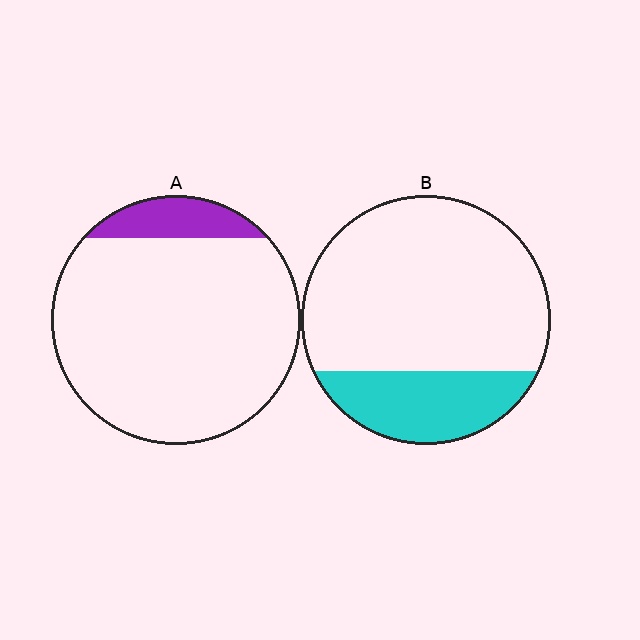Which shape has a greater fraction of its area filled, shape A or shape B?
Shape B.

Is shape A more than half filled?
No.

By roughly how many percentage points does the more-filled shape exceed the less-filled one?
By roughly 15 percentage points (B over A).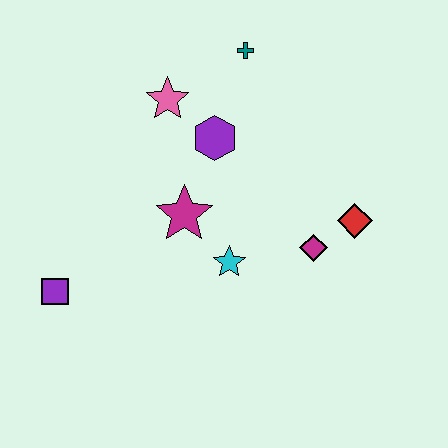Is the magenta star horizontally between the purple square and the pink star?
No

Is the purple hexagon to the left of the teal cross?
Yes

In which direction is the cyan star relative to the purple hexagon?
The cyan star is below the purple hexagon.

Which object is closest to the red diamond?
The magenta diamond is closest to the red diamond.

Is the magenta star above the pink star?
No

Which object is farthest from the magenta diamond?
The purple square is farthest from the magenta diamond.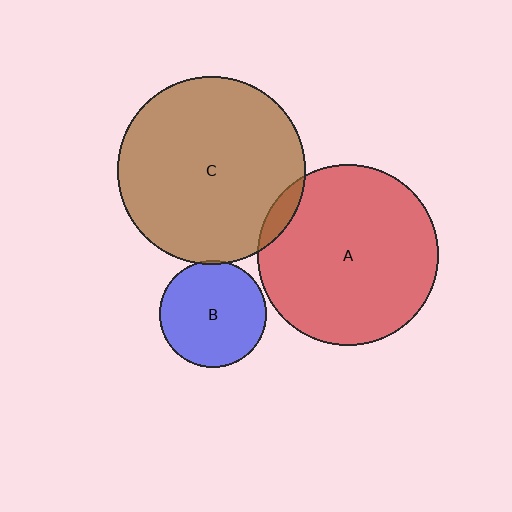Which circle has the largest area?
Circle C (brown).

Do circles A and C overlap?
Yes.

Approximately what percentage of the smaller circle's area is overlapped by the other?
Approximately 5%.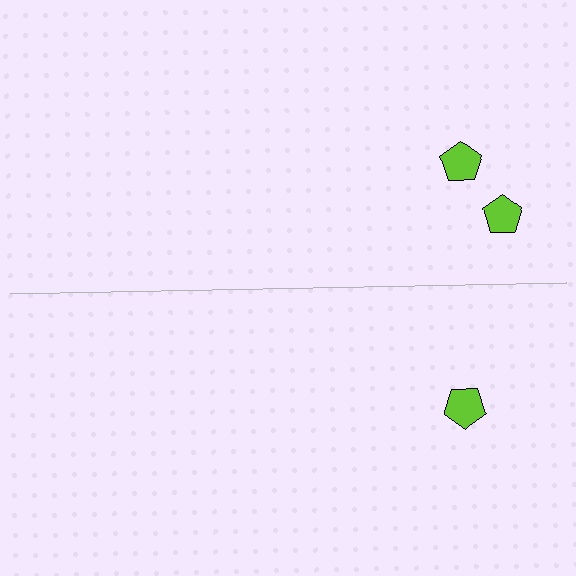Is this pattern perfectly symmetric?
No, the pattern is not perfectly symmetric. A lime pentagon is missing from the bottom side.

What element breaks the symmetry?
A lime pentagon is missing from the bottom side.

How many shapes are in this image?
There are 3 shapes in this image.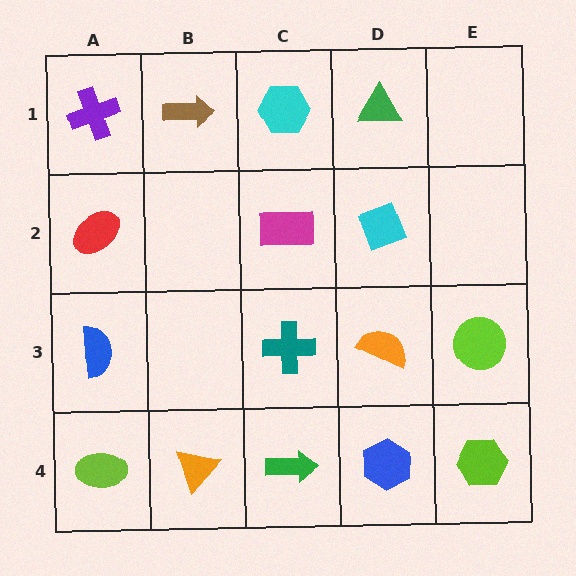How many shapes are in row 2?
3 shapes.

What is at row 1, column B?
A brown arrow.